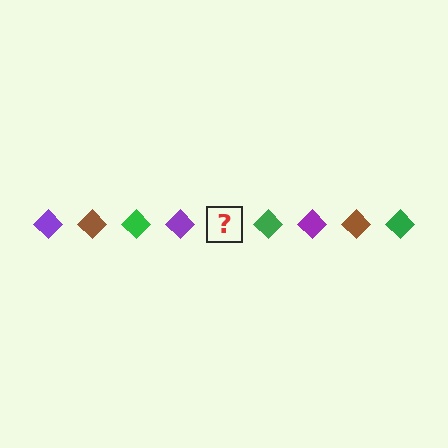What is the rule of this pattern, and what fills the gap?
The rule is that the pattern cycles through purple, brown, green diamonds. The gap should be filled with a brown diamond.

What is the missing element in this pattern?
The missing element is a brown diamond.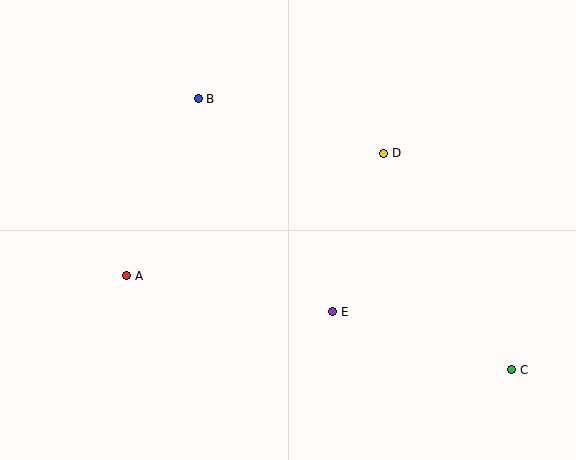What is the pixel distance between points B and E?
The distance between B and E is 252 pixels.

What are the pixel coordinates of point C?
Point C is at (512, 370).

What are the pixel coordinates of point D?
Point D is at (384, 153).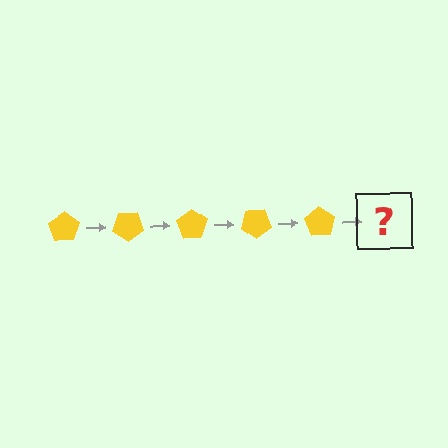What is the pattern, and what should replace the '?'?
The pattern is that the pentagon rotates 35 degrees each step. The '?' should be a yellow pentagon rotated 175 degrees.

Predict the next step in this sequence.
The next step is a yellow pentagon rotated 175 degrees.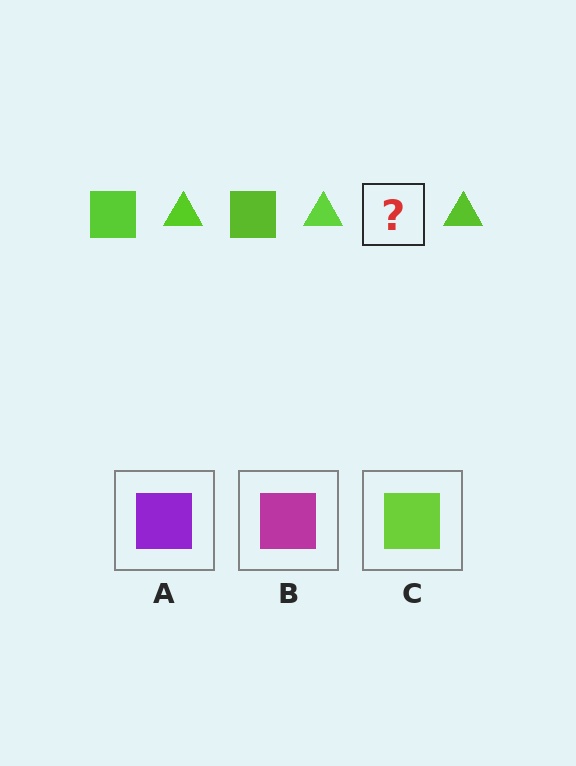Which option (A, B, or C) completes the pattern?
C.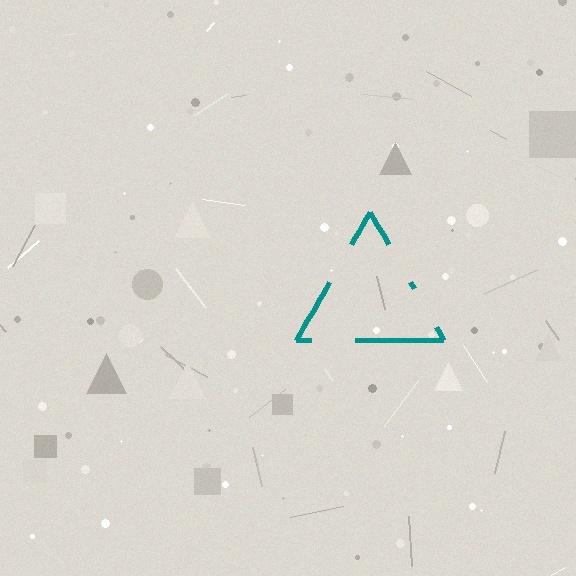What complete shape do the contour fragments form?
The contour fragments form a triangle.